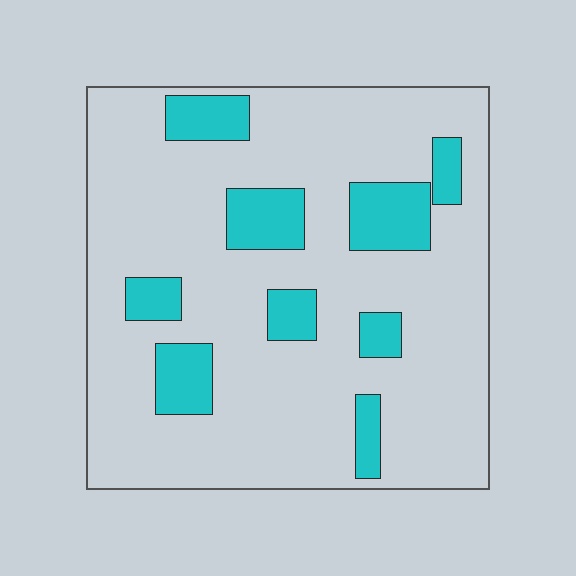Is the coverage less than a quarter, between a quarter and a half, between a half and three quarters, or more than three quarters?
Less than a quarter.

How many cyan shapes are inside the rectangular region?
9.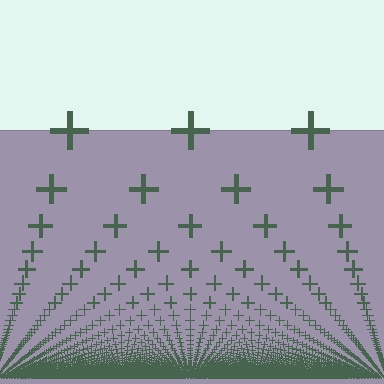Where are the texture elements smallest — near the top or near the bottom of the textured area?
Near the bottom.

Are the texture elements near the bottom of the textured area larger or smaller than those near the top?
Smaller. The gradient is inverted — elements near the bottom are smaller and denser.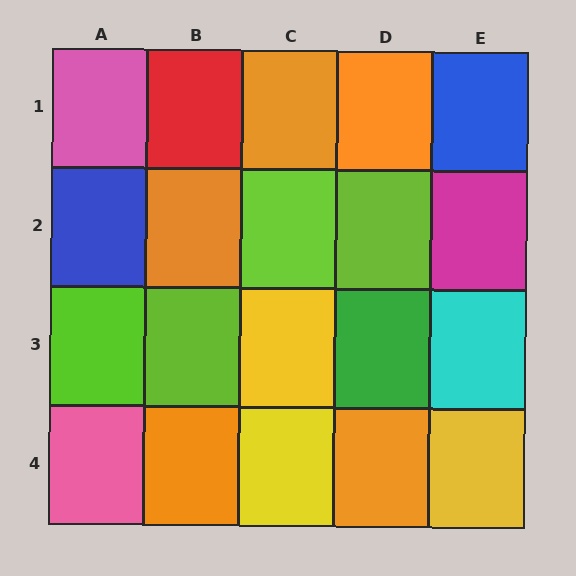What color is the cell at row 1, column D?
Orange.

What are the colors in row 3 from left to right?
Lime, lime, yellow, green, cyan.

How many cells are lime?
4 cells are lime.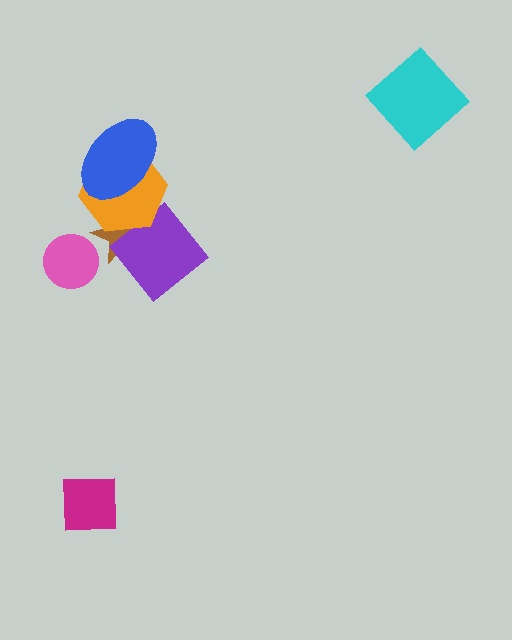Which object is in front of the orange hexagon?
The blue ellipse is in front of the orange hexagon.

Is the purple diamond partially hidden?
Yes, it is partially covered by another shape.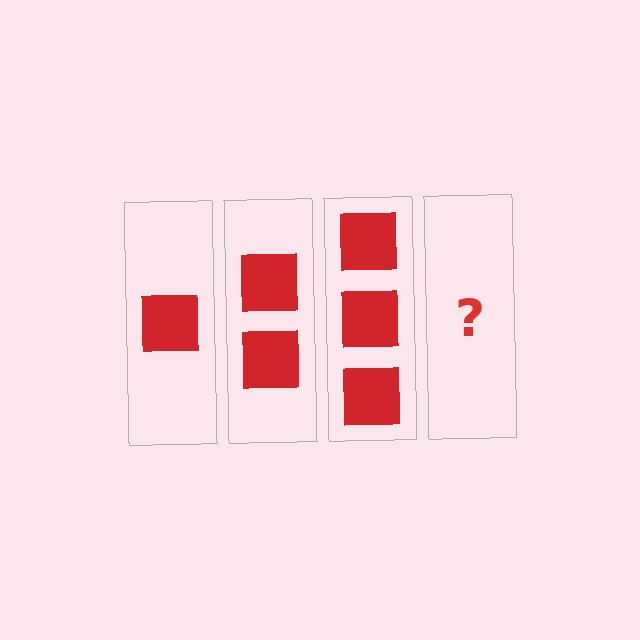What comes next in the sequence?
The next element should be 4 squares.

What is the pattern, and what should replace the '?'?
The pattern is that each step adds one more square. The '?' should be 4 squares.